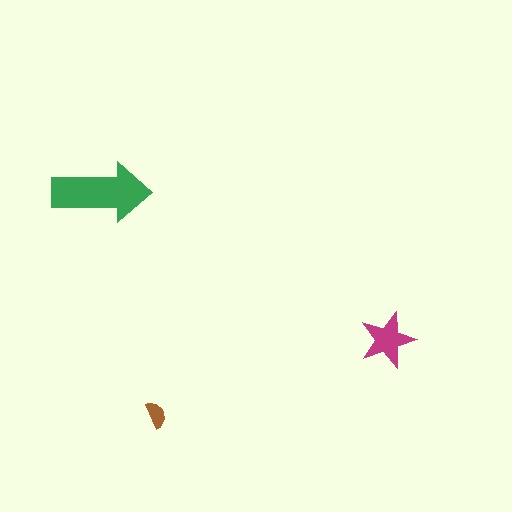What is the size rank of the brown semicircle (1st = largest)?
3rd.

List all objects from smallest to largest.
The brown semicircle, the magenta star, the green arrow.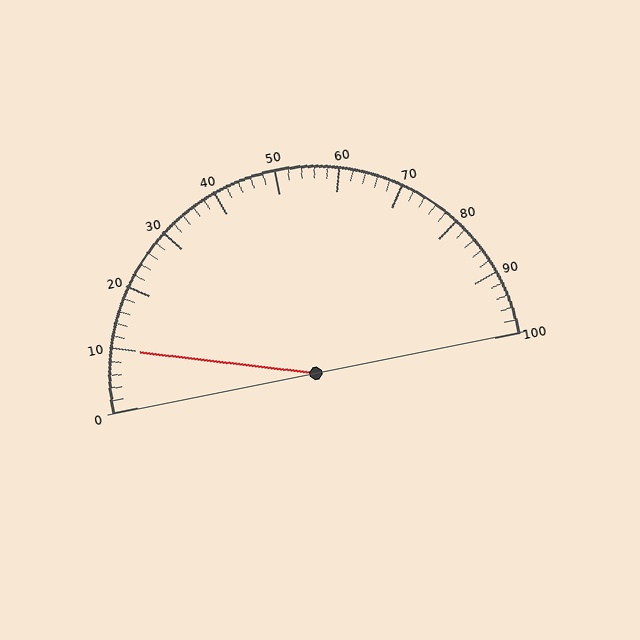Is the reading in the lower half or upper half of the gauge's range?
The reading is in the lower half of the range (0 to 100).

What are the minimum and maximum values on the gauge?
The gauge ranges from 0 to 100.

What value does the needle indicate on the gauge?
The needle indicates approximately 10.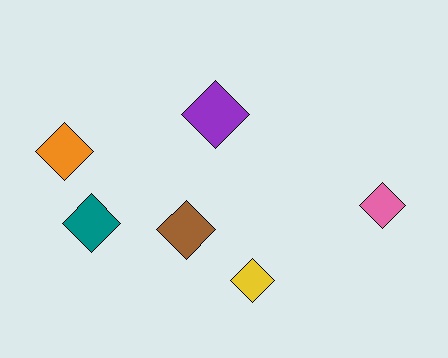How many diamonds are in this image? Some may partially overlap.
There are 6 diamonds.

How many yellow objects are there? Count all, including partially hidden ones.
There is 1 yellow object.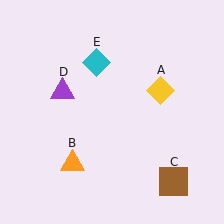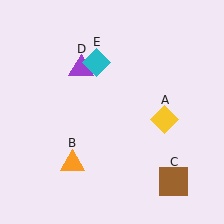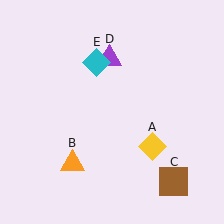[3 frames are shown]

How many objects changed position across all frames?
2 objects changed position: yellow diamond (object A), purple triangle (object D).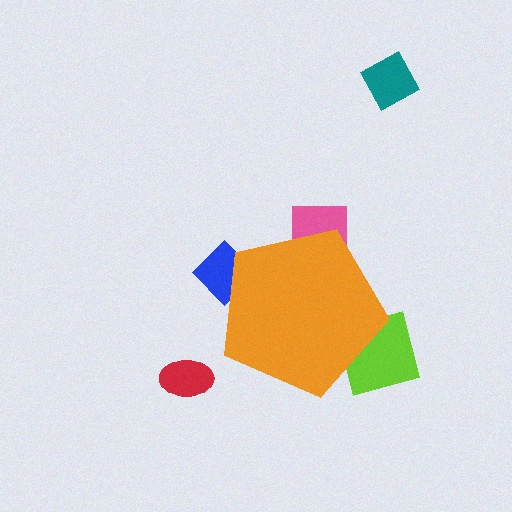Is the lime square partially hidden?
Yes, the lime square is partially hidden behind the orange pentagon.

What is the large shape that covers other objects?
An orange pentagon.